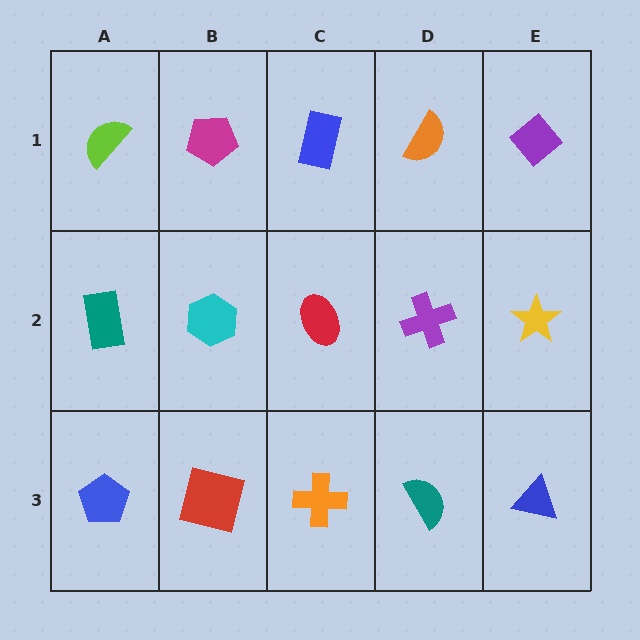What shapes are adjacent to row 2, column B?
A magenta pentagon (row 1, column B), a red square (row 3, column B), a teal rectangle (row 2, column A), a red ellipse (row 2, column C).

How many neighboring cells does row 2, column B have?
4.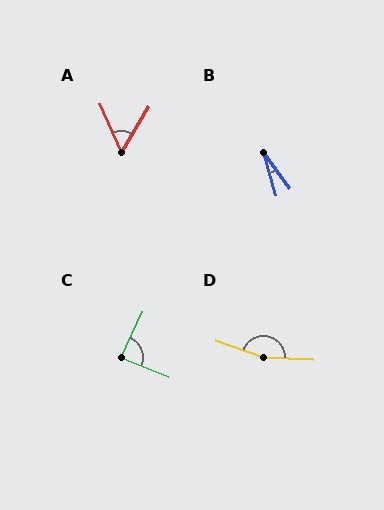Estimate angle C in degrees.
Approximately 87 degrees.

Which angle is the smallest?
B, at approximately 21 degrees.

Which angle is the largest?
D, at approximately 162 degrees.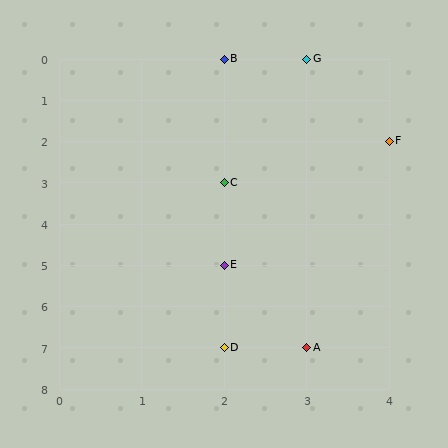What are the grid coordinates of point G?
Point G is at grid coordinates (3, 0).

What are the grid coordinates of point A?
Point A is at grid coordinates (3, 7).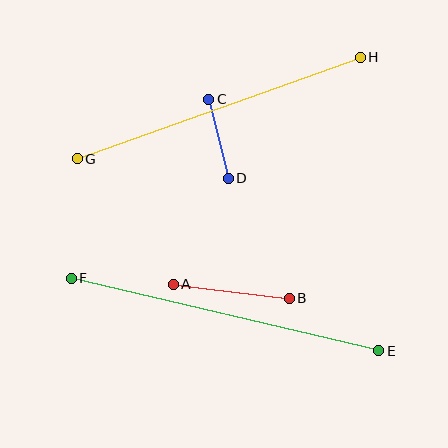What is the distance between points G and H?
The distance is approximately 300 pixels.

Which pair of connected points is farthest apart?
Points E and F are farthest apart.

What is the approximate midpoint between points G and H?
The midpoint is at approximately (219, 108) pixels.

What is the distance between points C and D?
The distance is approximately 82 pixels.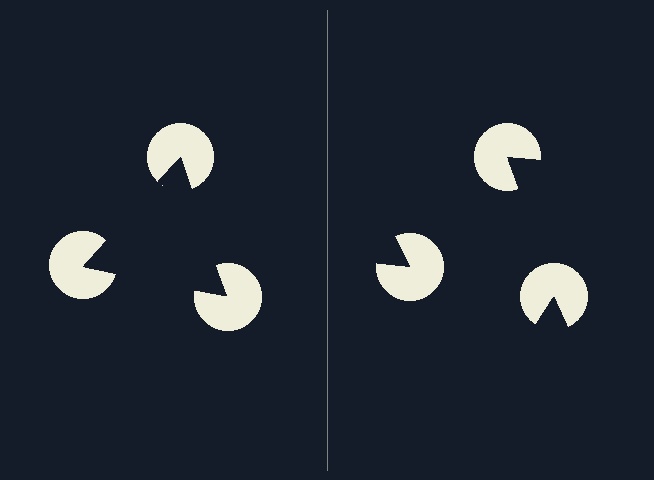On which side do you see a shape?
An illusory triangle appears on the left side. On the right side the wedge cuts are rotated, so no coherent shape forms.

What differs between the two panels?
The pac-man discs are positioned identically on both sides; only the wedge orientations differ. On the left they align to a triangle; on the right they are misaligned.